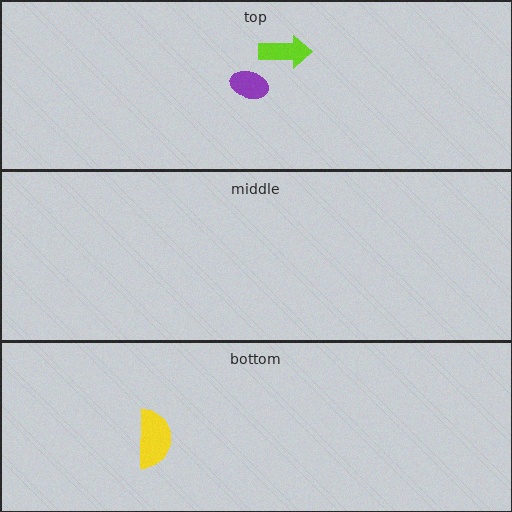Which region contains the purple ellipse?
The top region.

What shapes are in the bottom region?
The yellow semicircle.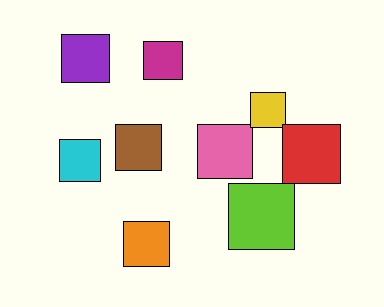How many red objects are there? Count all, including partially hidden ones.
There is 1 red object.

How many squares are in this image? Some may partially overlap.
There are 9 squares.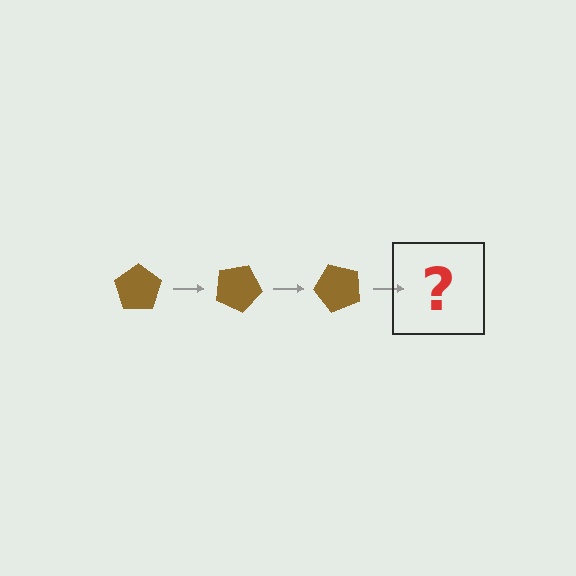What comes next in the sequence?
The next element should be a brown pentagon rotated 75 degrees.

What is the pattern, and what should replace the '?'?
The pattern is that the pentagon rotates 25 degrees each step. The '?' should be a brown pentagon rotated 75 degrees.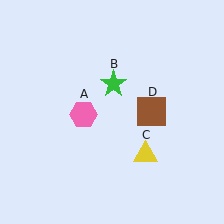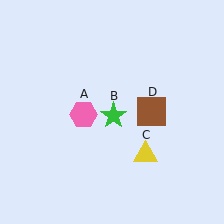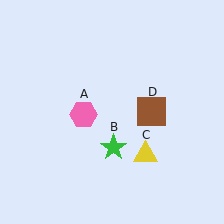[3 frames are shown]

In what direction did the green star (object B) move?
The green star (object B) moved down.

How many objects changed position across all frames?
1 object changed position: green star (object B).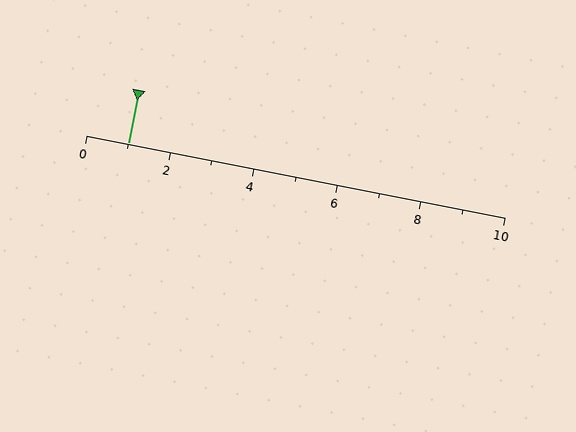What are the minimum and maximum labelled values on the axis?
The axis runs from 0 to 10.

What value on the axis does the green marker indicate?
The marker indicates approximately 1.